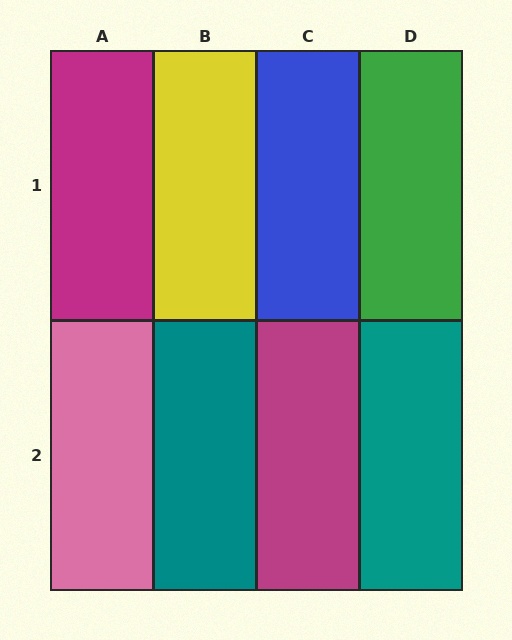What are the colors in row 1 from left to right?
Magenta, yellow, blue, green.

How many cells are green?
1 cell is green.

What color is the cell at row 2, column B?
Teal.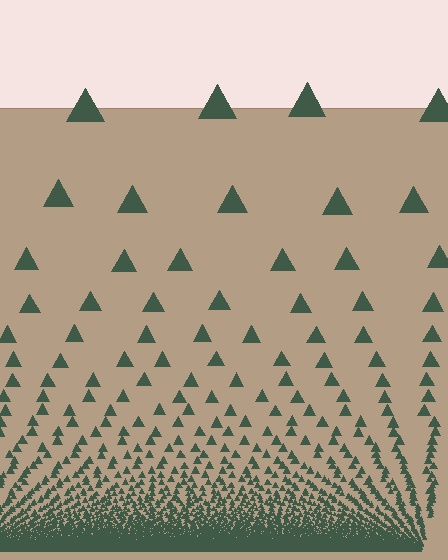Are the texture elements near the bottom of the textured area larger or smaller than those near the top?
Smaller. The gradient is inverted — elements near the bottom are smaller and denser.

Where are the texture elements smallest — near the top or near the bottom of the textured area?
Near the bottom.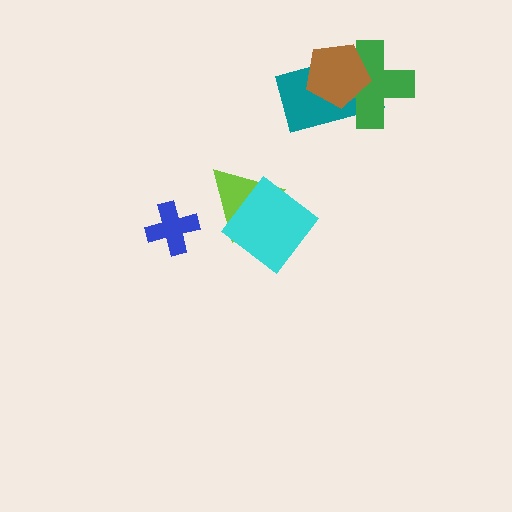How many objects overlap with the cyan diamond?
1 object overlaps with the cyan diamond.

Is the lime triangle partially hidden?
Yes, it is partially covered by another shape.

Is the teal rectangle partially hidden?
Yes, it is partially covered by another shape.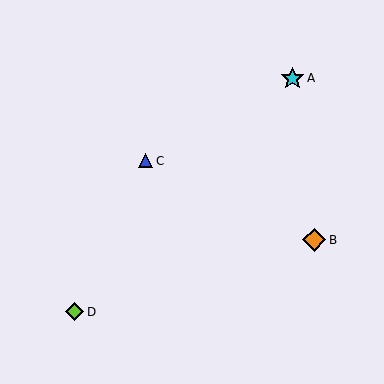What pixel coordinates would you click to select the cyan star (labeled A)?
Click at (293, 78) to select the cyan star A.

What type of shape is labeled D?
Shape D is a lime diamond.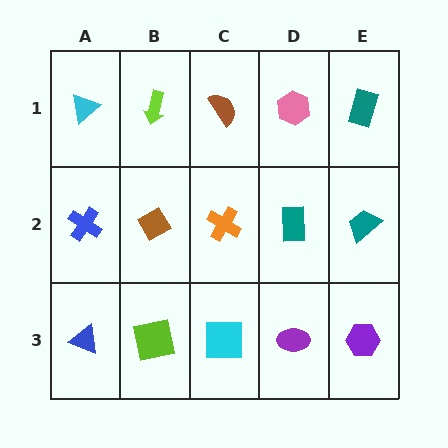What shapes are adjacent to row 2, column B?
A lime arrow (row 1, column B), a lime square (row 3, column B), a blue cross (row 2, column A), an orange cross (row 2, column C).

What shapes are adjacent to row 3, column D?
A teal rectangle (row 2, column D), a cyan square (row 3, column C), a purple hexagon (row 3, column E).